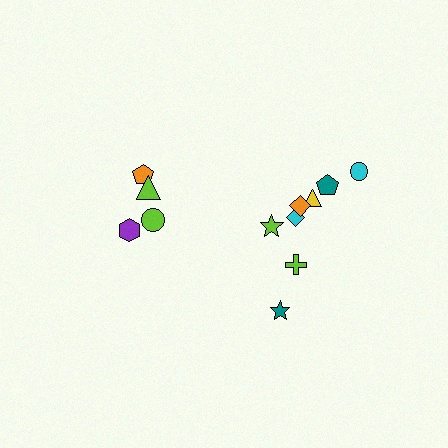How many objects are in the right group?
There are 8 objects.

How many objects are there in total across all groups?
There are 12 objects.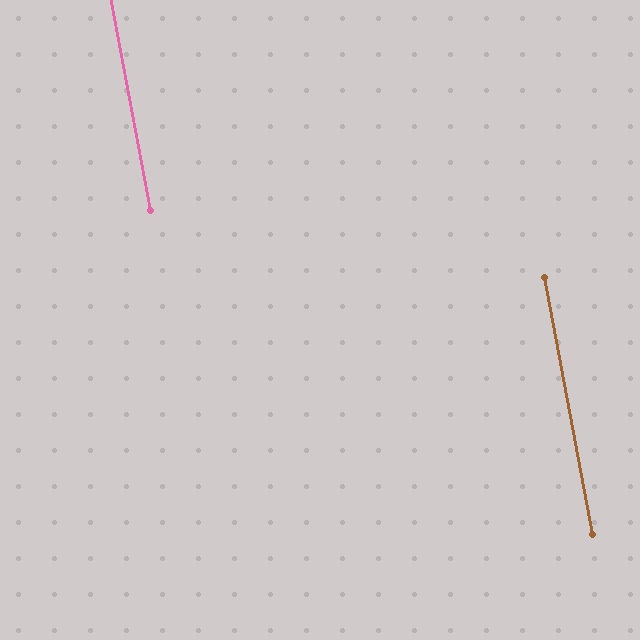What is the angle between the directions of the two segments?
Approximately 0 degrees.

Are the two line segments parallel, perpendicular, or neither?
Parallel — their directions differ by only 0.0°.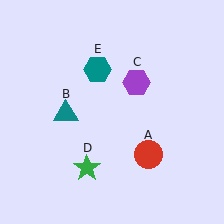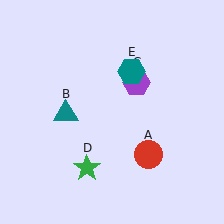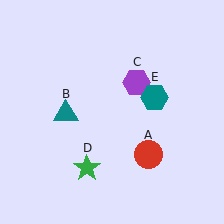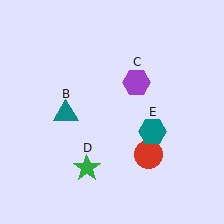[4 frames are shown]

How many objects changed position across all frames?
1 object changed position: teal hexagon (object E).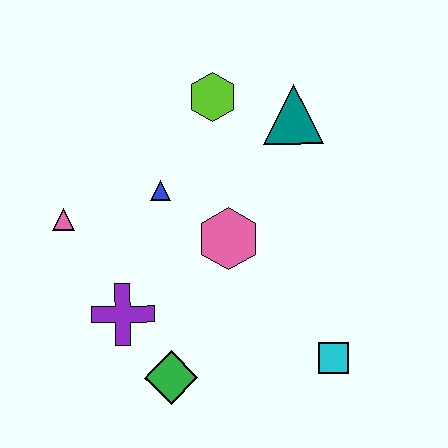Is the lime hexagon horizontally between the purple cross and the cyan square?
Yes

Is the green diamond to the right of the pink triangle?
Yes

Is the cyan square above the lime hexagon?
No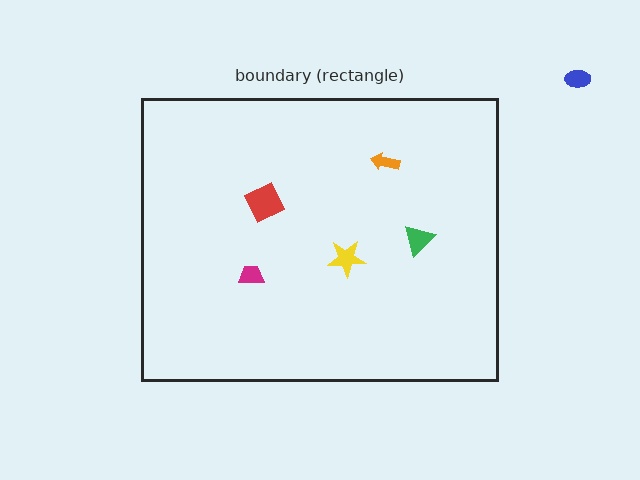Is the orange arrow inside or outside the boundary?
Inside.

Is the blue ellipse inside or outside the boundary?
Outside.